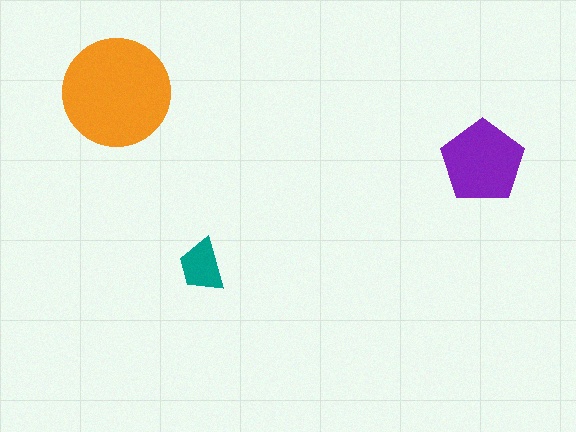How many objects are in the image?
There are 3 objects in the image.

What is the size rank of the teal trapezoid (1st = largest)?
3rd.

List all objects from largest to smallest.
The orange circle, the purple pentagon, the teal trapezoid.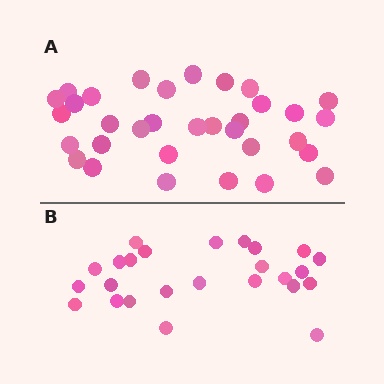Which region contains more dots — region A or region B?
Region A (the top region) has more dots.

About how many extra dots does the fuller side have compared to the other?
Region A has roughly 8 or so more dots than region B.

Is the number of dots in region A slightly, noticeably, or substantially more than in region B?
Region A has noticeably more, but not dramatically so. The ratio is roughly 1.3 to 1.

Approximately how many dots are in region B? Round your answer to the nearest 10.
About 20 dots. (The exact count is 25, which rounds to 20.)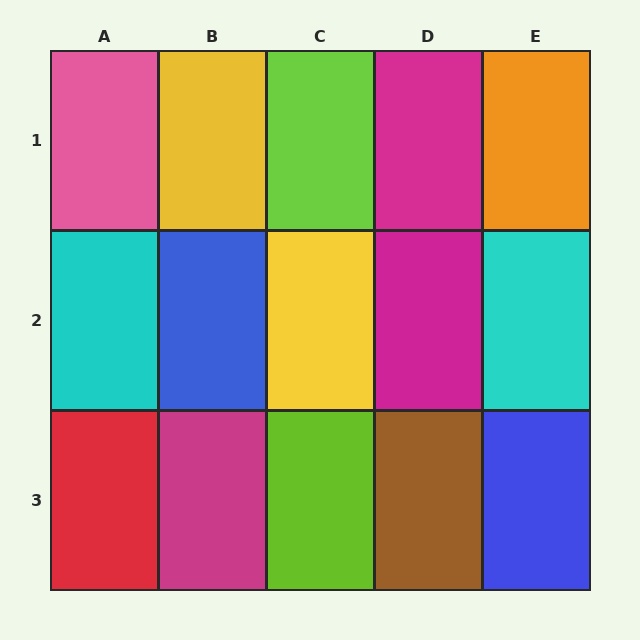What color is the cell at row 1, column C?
Lime.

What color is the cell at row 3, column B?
Magenta.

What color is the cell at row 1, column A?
Pink.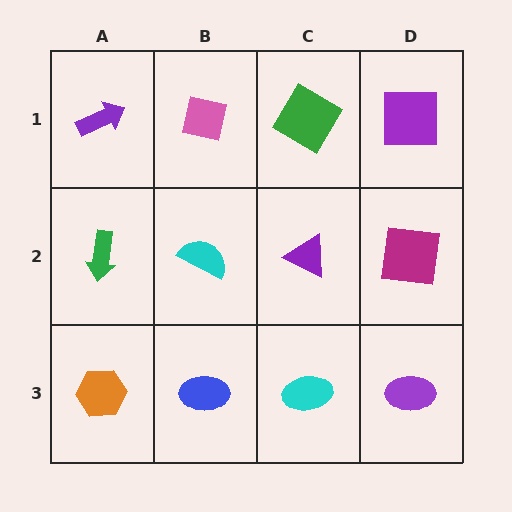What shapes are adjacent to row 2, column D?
A purple square (row 1, column D), a purple ellipse (row 3, column D), a purple triangle (row 2, column C).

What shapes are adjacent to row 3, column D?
A magenta square (row 2, column D), a cyan ellipse (row 3, column C).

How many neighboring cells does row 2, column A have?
3.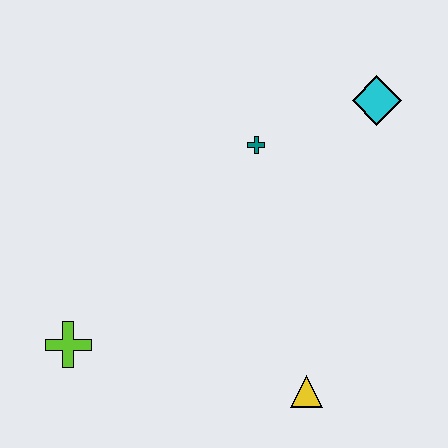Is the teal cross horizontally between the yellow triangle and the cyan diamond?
No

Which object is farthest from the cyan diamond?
The lime cross is farthest from the cyan diamond.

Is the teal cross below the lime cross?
No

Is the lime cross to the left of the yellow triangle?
Yes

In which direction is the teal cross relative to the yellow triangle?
The teal cross is above the yellow triangle.